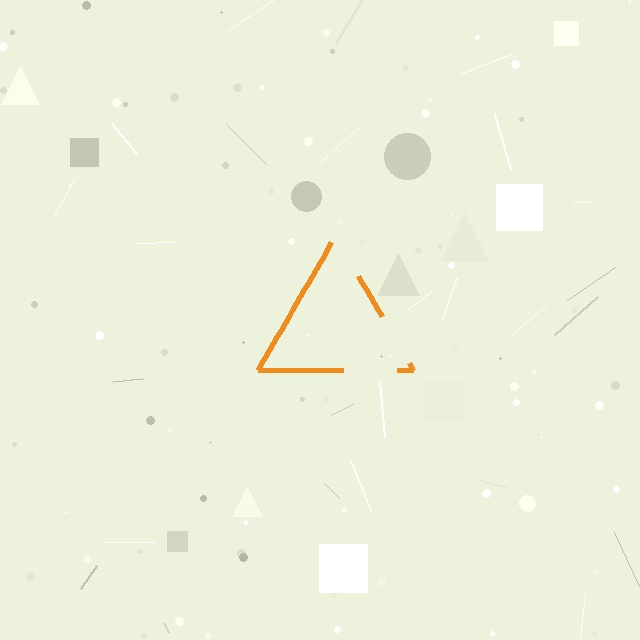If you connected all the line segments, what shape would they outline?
They would outline a triangle.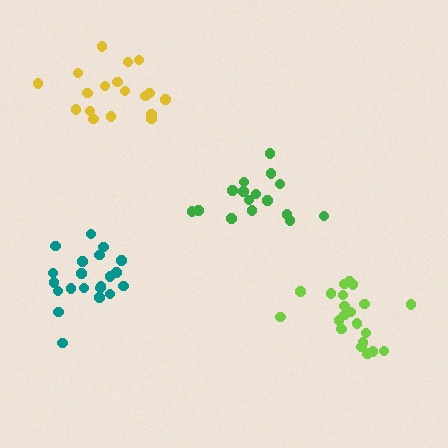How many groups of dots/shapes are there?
There are 4 groups.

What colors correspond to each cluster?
The clusters are colored: lime, teal, green, yellow.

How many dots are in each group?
Group 1: 21 dots, Group 2: 21 dots, Group 3: 16 dots, Group 4: 18 dots (76 total).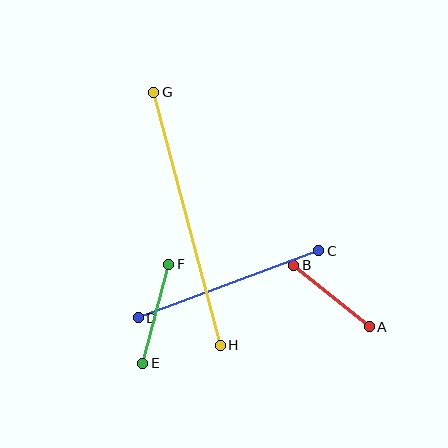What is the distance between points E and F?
The distance is approximately 102 pixels.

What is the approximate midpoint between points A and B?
The midpoint is at approximately (331, 296) pixels.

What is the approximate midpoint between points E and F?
The midpoint is at approximately (156, 314) pixels.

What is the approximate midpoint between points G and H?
The midpoint is at approximately (187, 219) pixels.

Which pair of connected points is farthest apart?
Points G and H are farthest apart.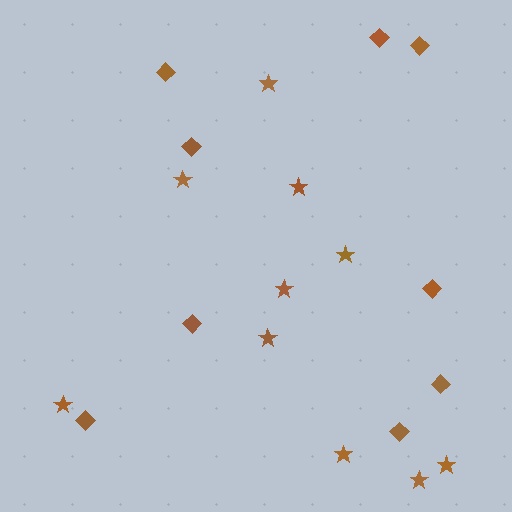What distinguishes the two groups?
There are 2 groups: one group of diamonds (9) and one group of stars (10).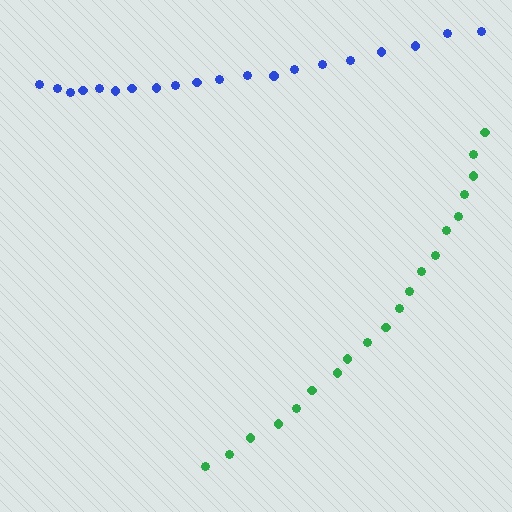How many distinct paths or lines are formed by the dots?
There are 2 distinct paths.